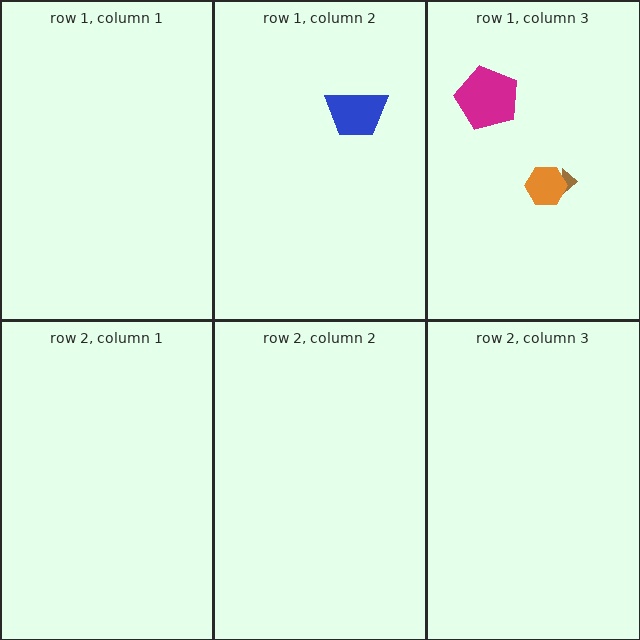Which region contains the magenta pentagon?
The row 1, column 3 region.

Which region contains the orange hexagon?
The row 1, column 3 region.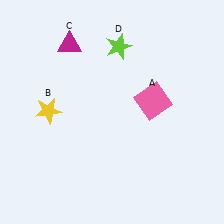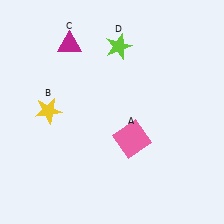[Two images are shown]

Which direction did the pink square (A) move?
The pink square (A) moved down.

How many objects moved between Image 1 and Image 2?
1 object moved between the two images.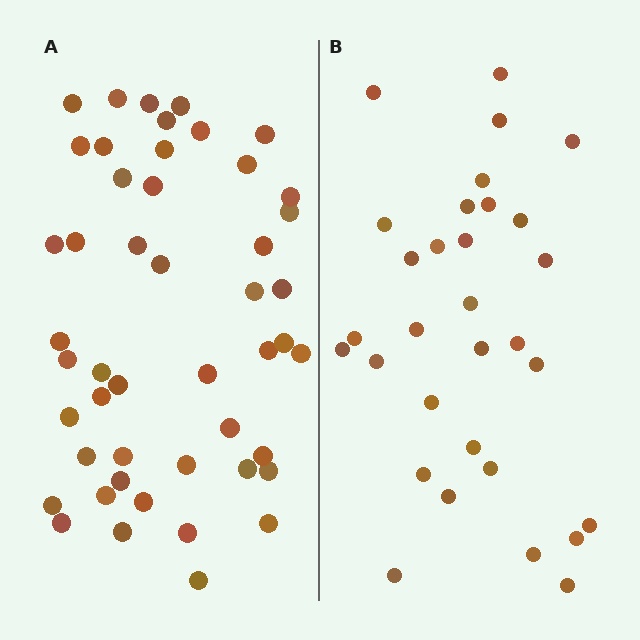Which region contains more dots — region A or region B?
Region A (the left region) has more dots.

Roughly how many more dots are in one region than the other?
Region A has approximately 15 more dots than region B.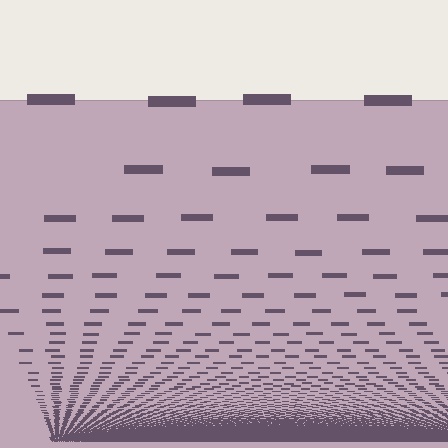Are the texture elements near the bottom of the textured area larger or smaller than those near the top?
Smaller. The gradient is inverted — elements near the bottom are smaller and denser.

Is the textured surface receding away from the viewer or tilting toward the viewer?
The surface appears to tilt toward the viewer. Texture elements get larger and sparser toward the top.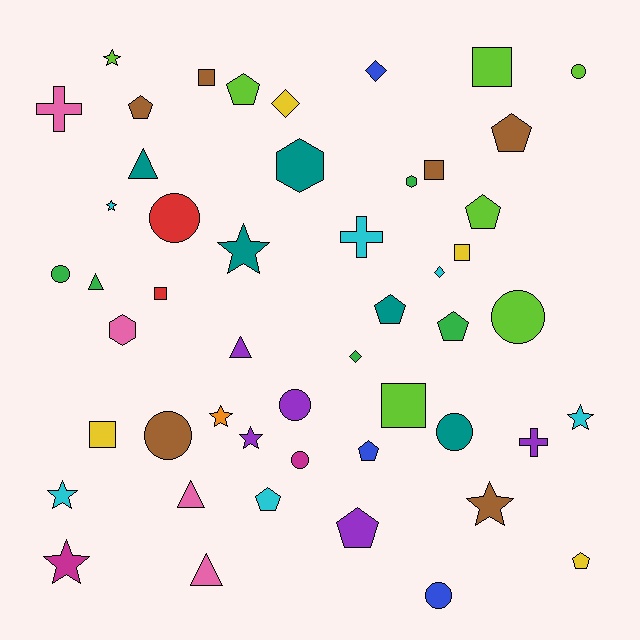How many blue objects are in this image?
There are 3 blue objects.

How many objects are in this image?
There are 50 objects.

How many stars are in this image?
There are 9 stars.